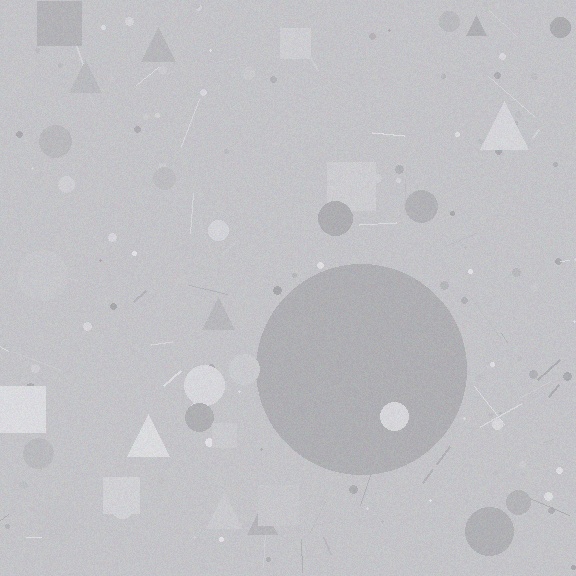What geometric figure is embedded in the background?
A circle is embedded in the background.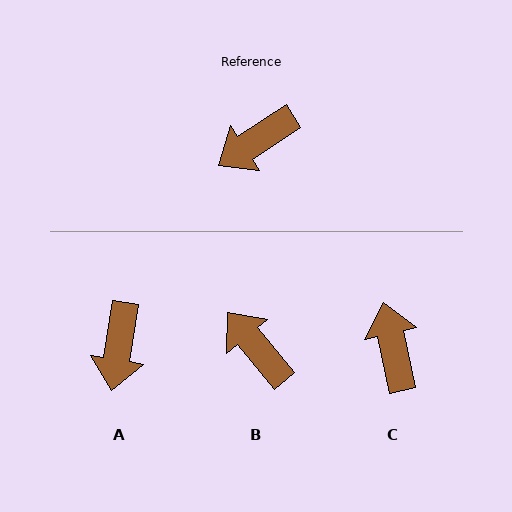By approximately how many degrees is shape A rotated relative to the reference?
Approximately 48 degrees counter-clockwise.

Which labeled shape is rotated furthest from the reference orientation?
C, about 111 degrees away.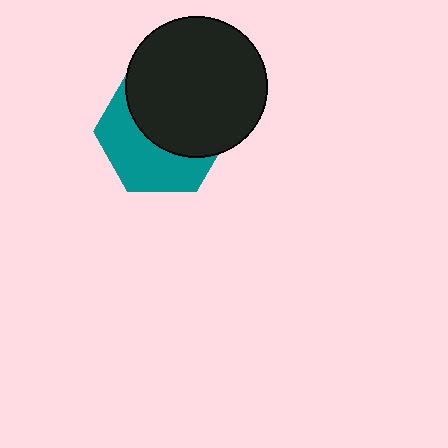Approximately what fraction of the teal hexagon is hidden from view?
Roughly 55% of the teal hexagon is hidden behind the black circle.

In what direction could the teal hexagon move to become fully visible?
The teal hexagon could move down. That would shift it out from behind the black circle entirely.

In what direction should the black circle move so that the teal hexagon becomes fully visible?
The black circle should move up. That is the shortest direction to clear the overlap and leave the teal hexagon fully visible.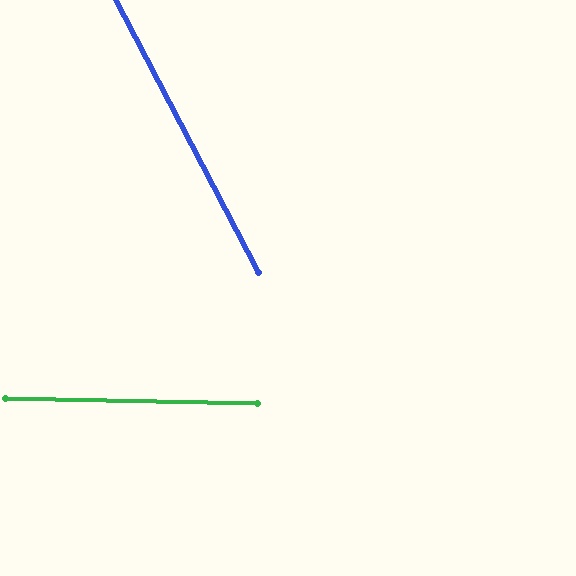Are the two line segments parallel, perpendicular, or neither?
Neither parallel nor perpendicular — they differ by about 61°.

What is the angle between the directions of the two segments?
Approximately 61 degrees.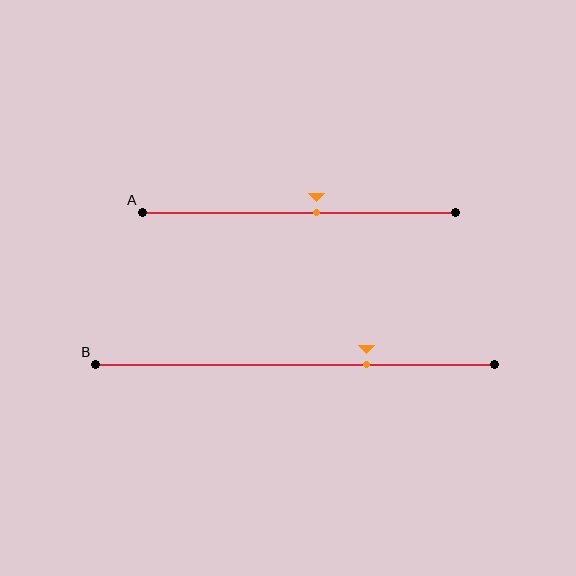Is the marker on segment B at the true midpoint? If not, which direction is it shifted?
No, the marker on segment B is shifted to the right by about 18% of the segment length.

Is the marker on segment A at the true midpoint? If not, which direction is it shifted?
No, the marker on segment A is shifted to the right by about 6% of the segment length.